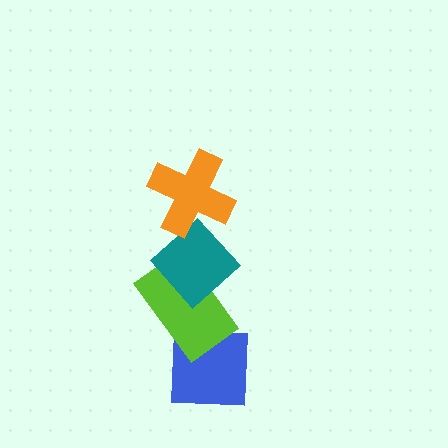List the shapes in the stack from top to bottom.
From top to bottom: the orange cross, the teal diamond, the lime rectangle, the blue square.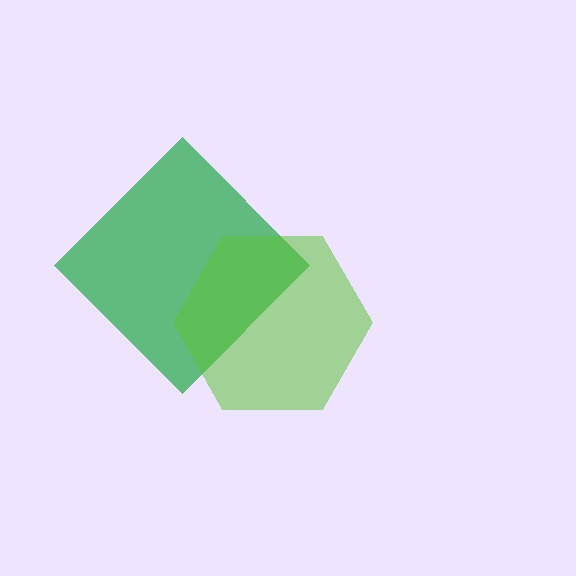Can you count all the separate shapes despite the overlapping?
Yes, there are 2 separate shapes.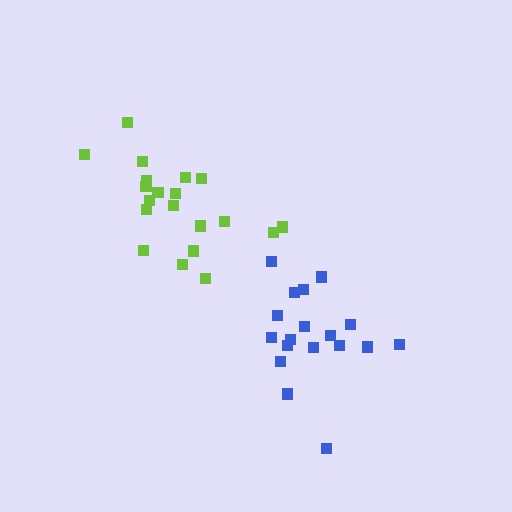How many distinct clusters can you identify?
There are 2 distinct clusters.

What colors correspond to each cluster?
The clusters are colored: blue, lime.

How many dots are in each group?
Group 1: 18 dots, Group 2: 20 dots (38 total).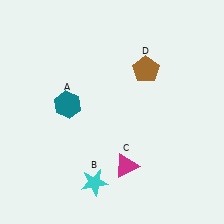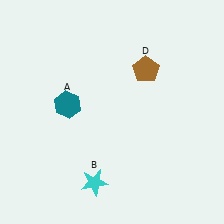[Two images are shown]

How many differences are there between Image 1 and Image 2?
There is 1 difference between the two images.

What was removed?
The magenta triangle (C) was removed in Image 2.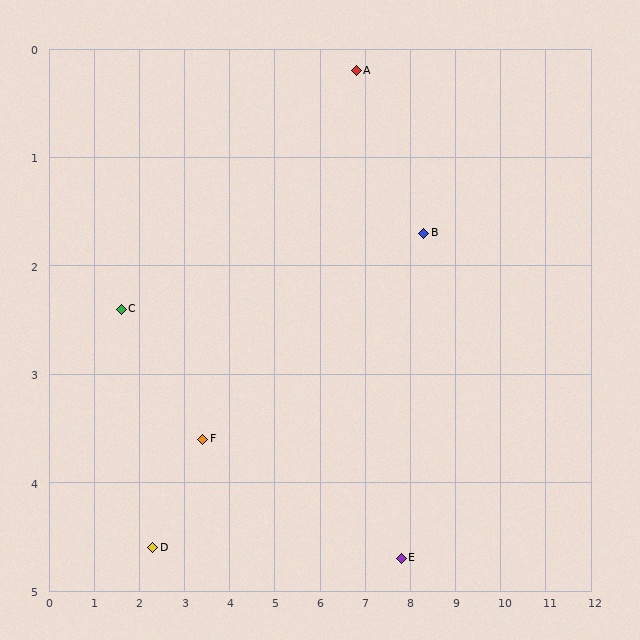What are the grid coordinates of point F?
Point F is at approximately (3.4, 3.6).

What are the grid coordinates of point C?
Point C is at approximately (1.6, 2.4).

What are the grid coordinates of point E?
Point E is at approximately (7.8, 4.7).